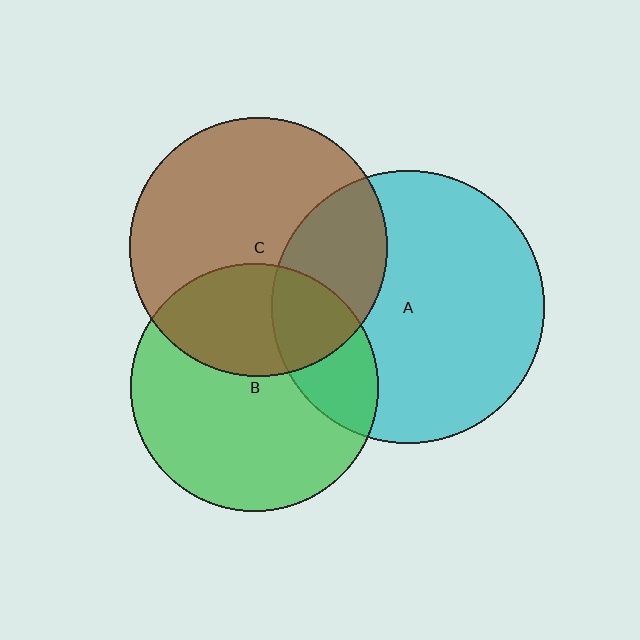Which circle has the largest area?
Circle A (cyan).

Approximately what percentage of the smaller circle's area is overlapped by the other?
Approximately 25%.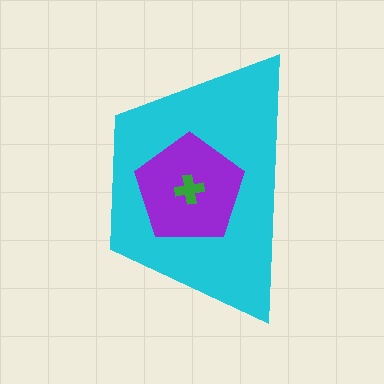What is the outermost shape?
The cyan trapezoid.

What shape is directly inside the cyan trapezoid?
The purple pentagon.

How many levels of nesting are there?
3.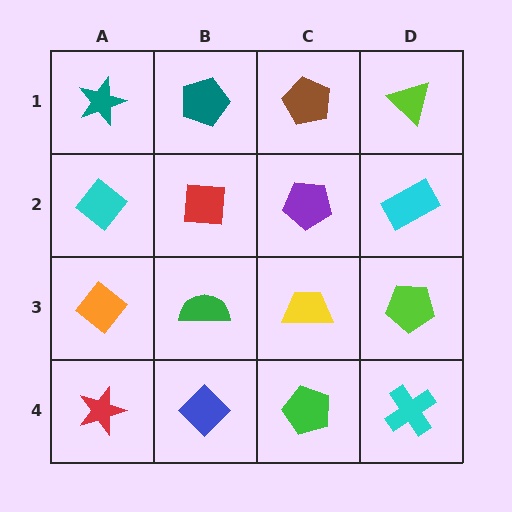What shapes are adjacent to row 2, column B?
A teal pentagon (row 1, column B), a green semicircle (row 3, column B), a cyan diamond (row 2, column A), a purple pentagon (row 2, column C).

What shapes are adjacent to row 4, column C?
A yellow trapezoid (row 3, column C), a blue diamond (row 4, column B), a cyan cross (row 4, column D).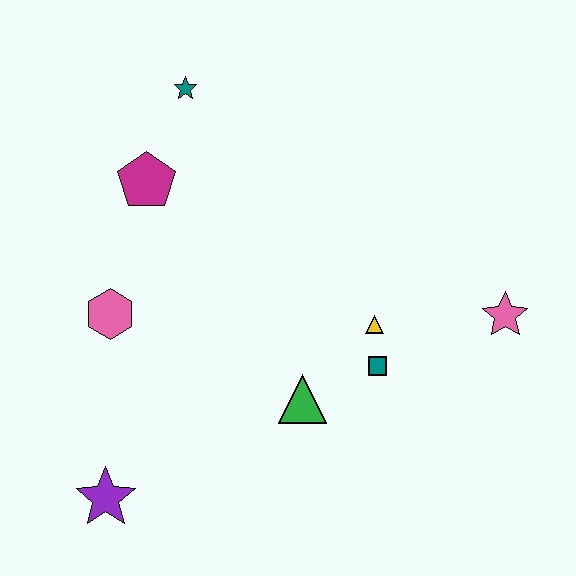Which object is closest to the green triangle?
The teal square is closest to the green triangle.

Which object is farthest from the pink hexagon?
The pink star is farthest from the pink hexagon.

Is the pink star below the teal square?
No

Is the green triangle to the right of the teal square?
No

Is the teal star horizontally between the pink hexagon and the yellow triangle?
Yes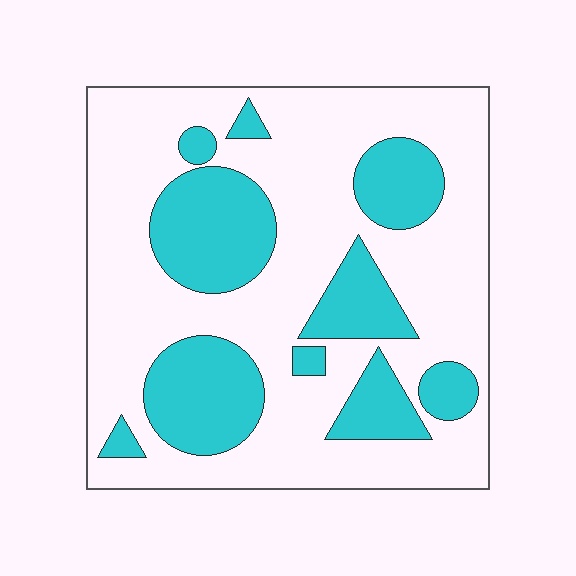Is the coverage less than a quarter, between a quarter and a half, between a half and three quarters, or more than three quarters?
Between a quarter and a half.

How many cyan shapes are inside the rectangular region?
10.